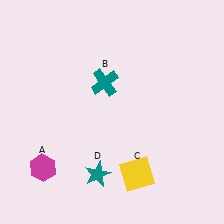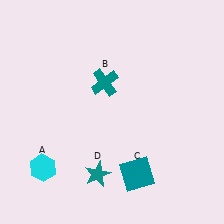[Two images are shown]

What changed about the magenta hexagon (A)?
In Image 1, A is magenta. In Image 2, it changed to cyan.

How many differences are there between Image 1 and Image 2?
There are 2 differences between the two images.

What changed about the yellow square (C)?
In Image 1, C is yellow. In Image 2, it changed to teal.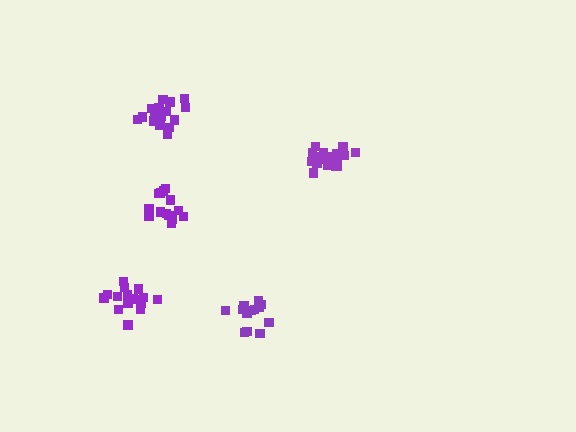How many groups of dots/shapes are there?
There are 5 groups.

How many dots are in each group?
Group 1: 19 dots, Group 2: 15 dots, Group 3: 20 dots, Group 4: 16 dots, Group 5: 16 dots (86 total).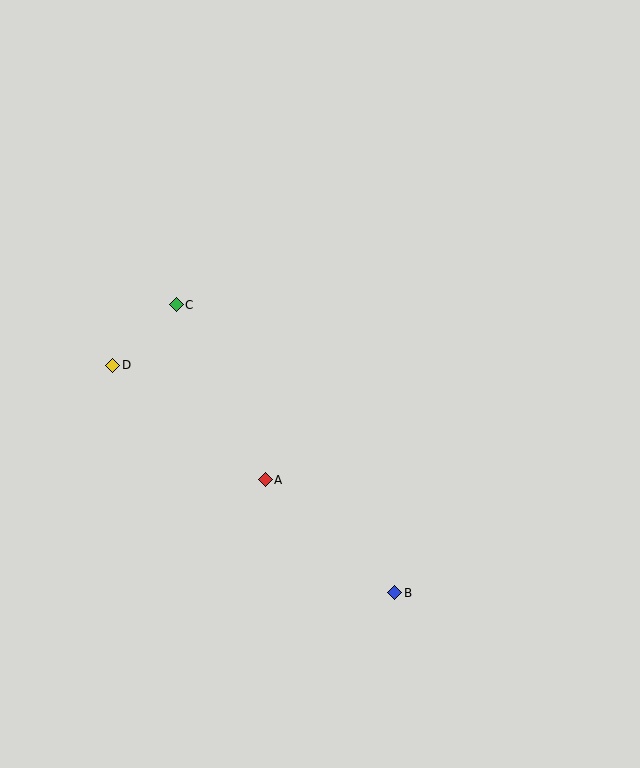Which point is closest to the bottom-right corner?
Point B is closest to the bottom-right corner.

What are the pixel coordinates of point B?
Point B is at (395, 593).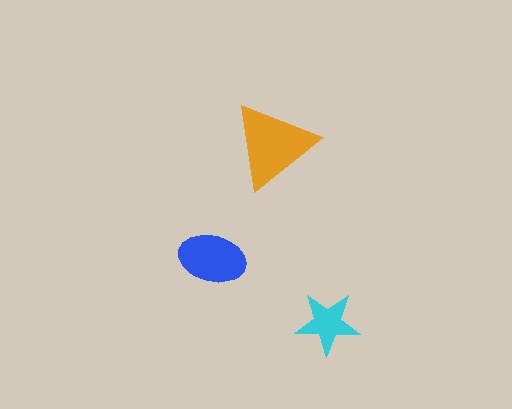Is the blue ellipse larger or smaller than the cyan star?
Larger.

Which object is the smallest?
The cyan star.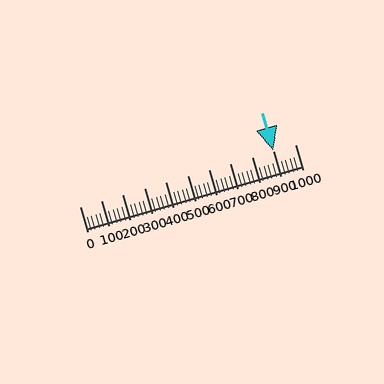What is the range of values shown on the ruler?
The ruler shows values from 0 to 1000.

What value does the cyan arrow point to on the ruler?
The cyan arrow points to approximately 900.